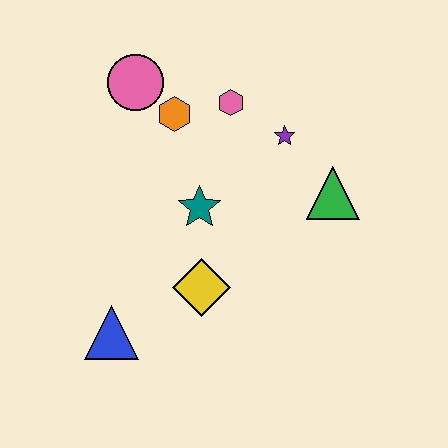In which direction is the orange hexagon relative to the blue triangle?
The orange hexagon is above the blue triangle.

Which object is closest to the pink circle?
The orange hexagon is closest to the pink circle.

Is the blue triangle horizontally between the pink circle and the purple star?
No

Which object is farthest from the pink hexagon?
The blue triangle is farthest from the pink hexagon.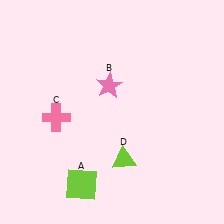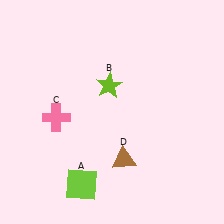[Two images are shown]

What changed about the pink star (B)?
In Image 1, B is pink. In Image 2, it changed to lime.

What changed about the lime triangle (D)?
In Image 1, D is lime. In Image 2, it changed to brown.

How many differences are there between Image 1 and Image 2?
There are 2 differences between the two images.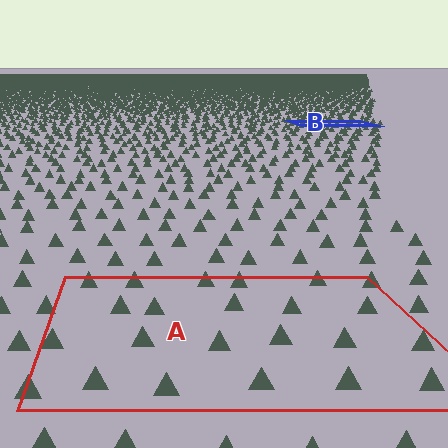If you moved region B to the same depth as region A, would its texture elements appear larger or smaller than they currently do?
They would appear larger. At a closer depth, the same texture elements are projected at a bigger on-screen size.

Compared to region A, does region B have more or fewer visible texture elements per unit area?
Region B has more texture elements per unit area — they are packed more densely because it is farther away.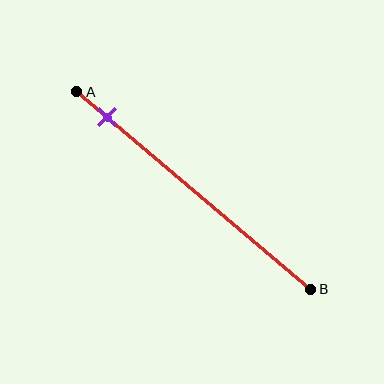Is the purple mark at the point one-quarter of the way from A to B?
No, the mark is at about 15% from A, not at the 25% one-quarter point.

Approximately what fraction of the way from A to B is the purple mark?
The purple mark is approximately 15% of the way from A to B.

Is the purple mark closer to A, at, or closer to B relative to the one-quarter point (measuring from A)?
The purple mark is closer to point A than the one-quarter point of segment AB.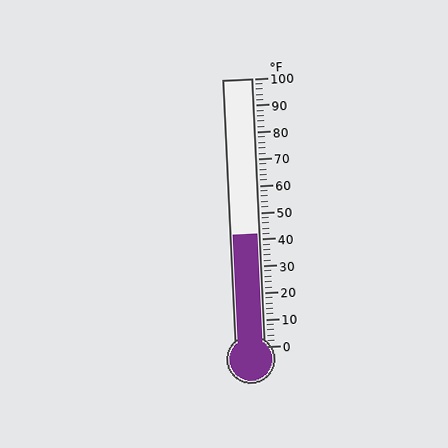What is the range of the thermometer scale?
The thermometer scale ranges from 0°F to 100°F.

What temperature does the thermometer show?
The thermometer shows approximately 42°F.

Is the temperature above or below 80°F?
The temperature is below 80°F.